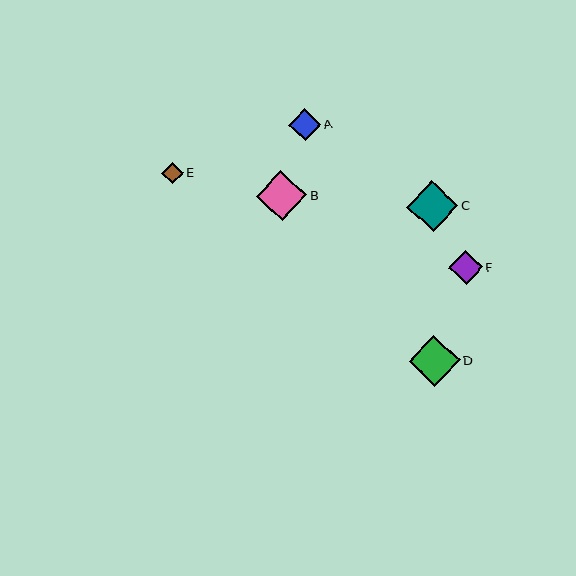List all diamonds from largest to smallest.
From largest to smallest: C, D, B, F, A, E.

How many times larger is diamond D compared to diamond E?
Diamond D is approximately 2.4 times the size of diamond E.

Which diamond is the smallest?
Diamond E is the smallest with a size of approximately 22 pixels.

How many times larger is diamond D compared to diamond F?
Diamond D is approximately 1.5 times the size of diamond F.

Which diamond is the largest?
Diamond C is the largest with a size of approximately 51 pixels.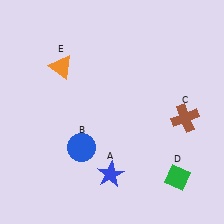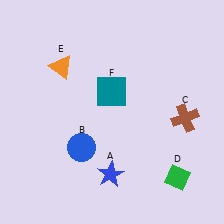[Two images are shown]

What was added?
A teal square (F) was added in Image 2.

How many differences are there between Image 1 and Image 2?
There is 1 difference between the two images.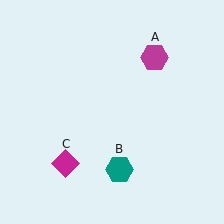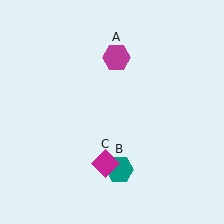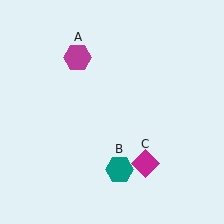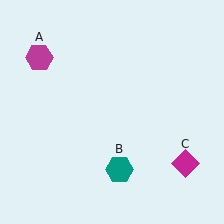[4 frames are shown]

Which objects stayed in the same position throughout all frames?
Teal hexagon (object B) remained stationary.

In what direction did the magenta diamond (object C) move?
The magenta diamond (object C) moved right.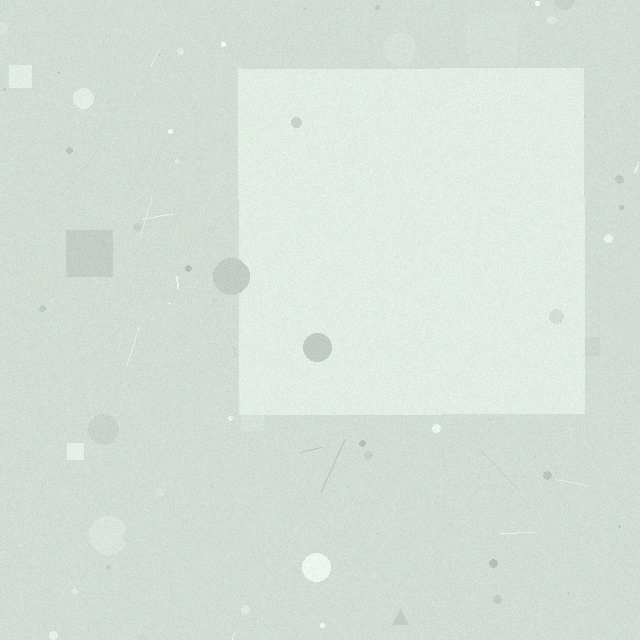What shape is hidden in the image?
A square is hidden in the image.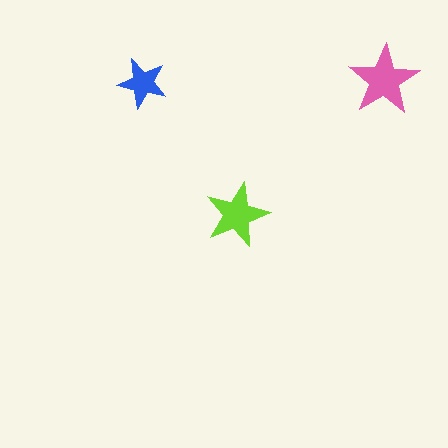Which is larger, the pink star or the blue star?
The pink one.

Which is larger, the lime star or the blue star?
The lime one.